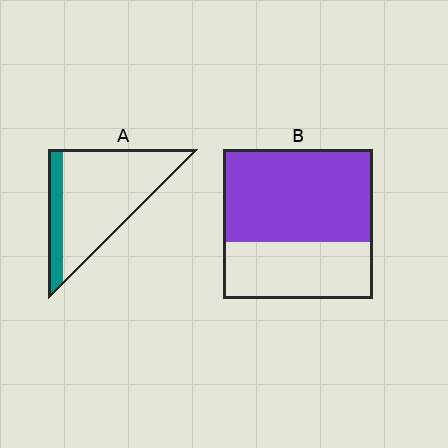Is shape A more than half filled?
No.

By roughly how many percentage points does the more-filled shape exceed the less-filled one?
By roughly 45 percentage points (B over A).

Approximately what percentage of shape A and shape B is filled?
A is approximately 20% and B is approximately 60%.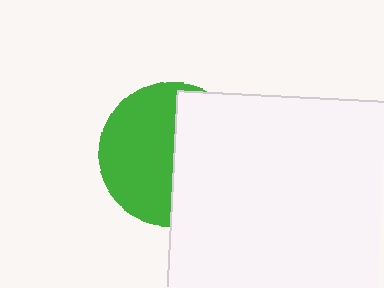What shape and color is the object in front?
The object in front is a white rectangle.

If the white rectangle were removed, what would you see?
You would see the complete green circle.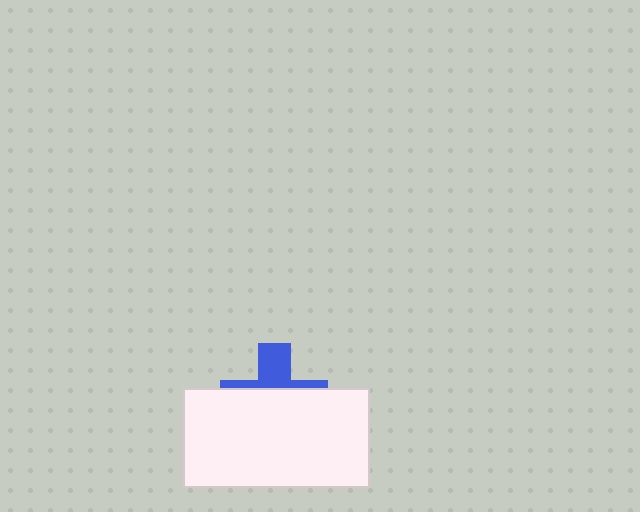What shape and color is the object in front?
The object in front is a white rectangle.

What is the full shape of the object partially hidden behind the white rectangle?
The partially hidden object is a blue cross.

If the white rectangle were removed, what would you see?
You would see the complete blue cross.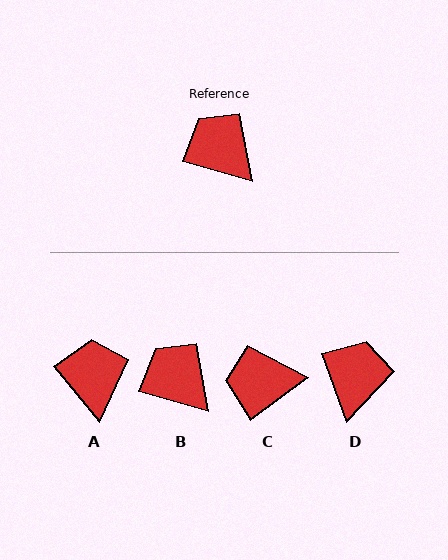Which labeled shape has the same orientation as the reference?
B.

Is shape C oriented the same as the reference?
No, it is off by about 52 degrees.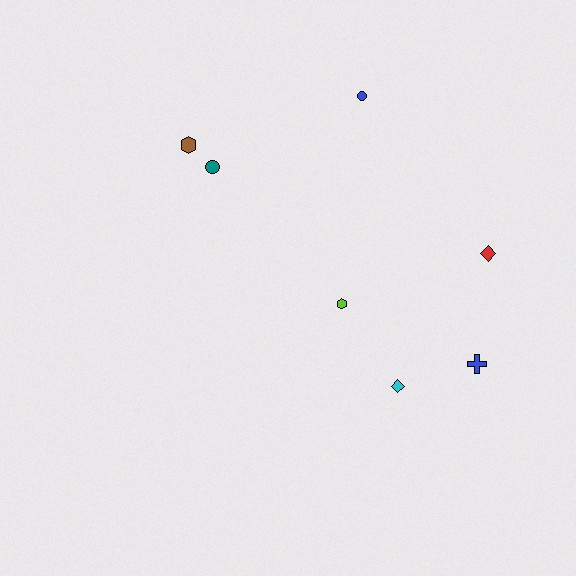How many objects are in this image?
There are 7 objects.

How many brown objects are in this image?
There is 1 brown object.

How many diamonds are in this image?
There are 2 diamonds.